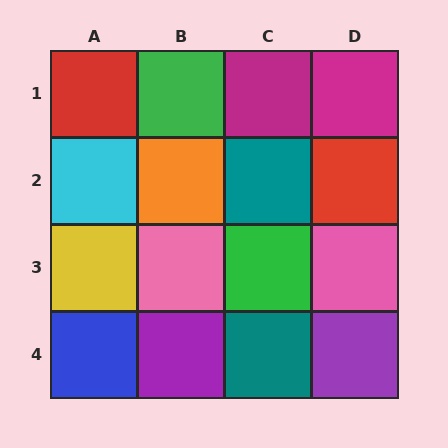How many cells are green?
2 cells are green.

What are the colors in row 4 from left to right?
Blue, purple, teal, purple.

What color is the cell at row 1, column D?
Magenta.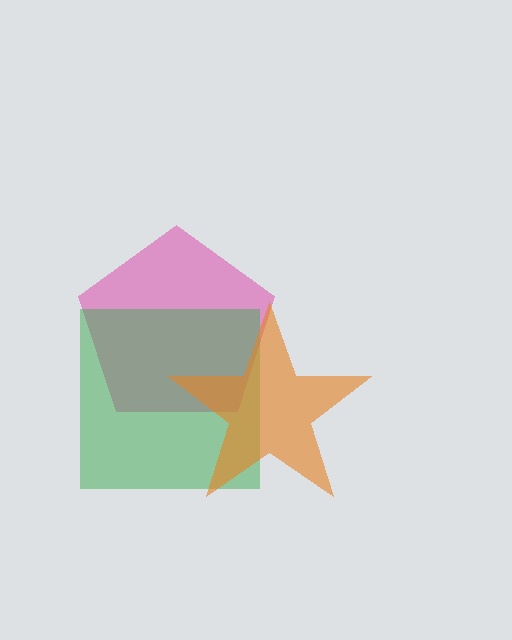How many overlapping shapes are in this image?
There are 3 overlapping shapes in the image.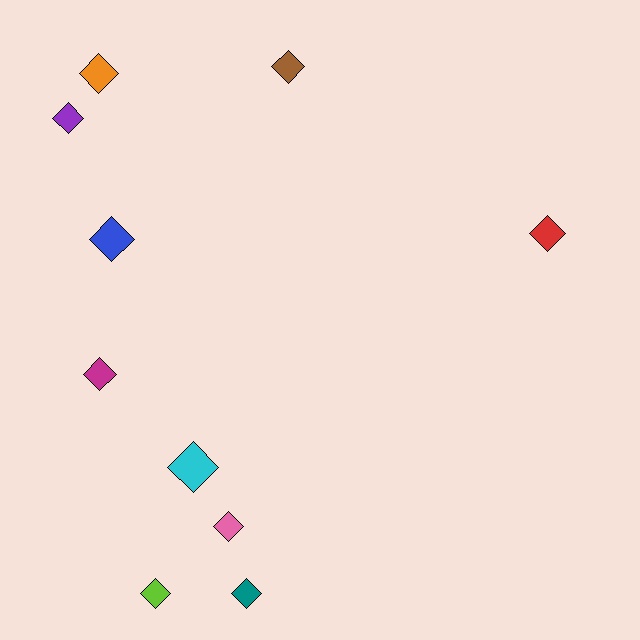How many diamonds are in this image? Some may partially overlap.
There are 10 diamonds.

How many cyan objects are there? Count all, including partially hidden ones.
There is 1 cyan object.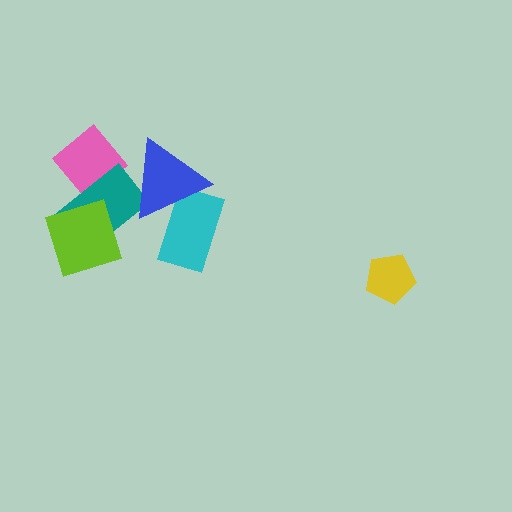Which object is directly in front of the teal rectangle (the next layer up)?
The lime diamond is directly in front of the teal rectangle.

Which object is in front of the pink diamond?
The teal rectangle is in front of the pink diamond.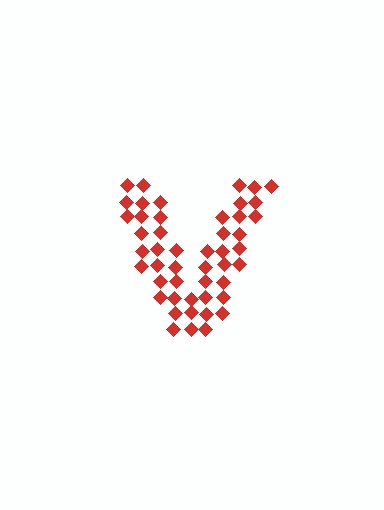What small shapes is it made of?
It is made of small diamonds.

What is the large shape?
The large shape is the letter V.